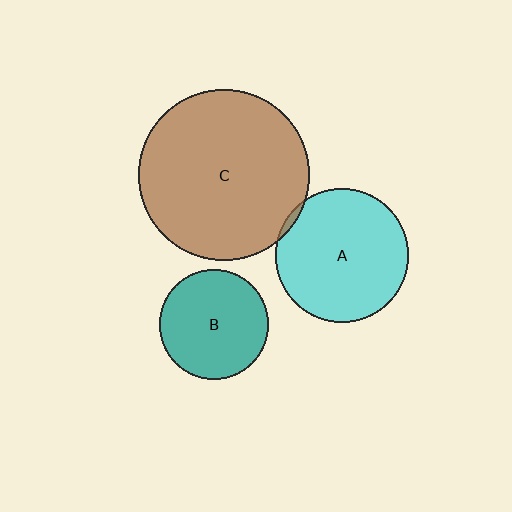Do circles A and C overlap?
Yes.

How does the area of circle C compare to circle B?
Approximately 2.5 times.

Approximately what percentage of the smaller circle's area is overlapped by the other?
Approximately 5%.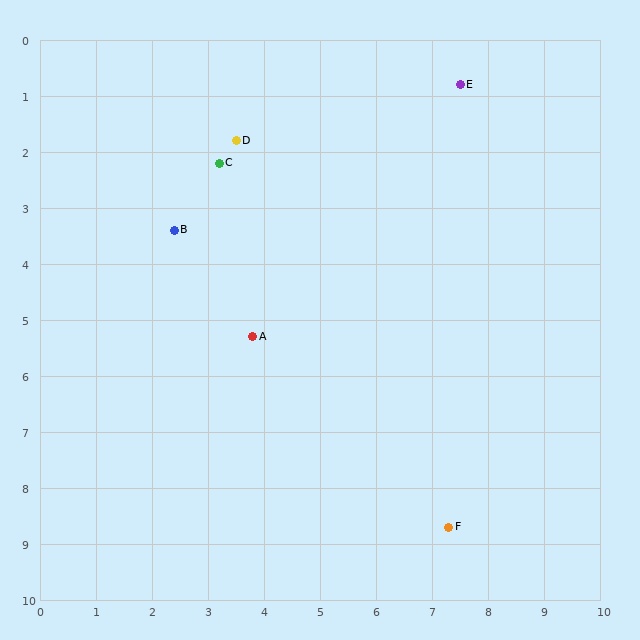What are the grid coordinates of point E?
Point E is at approximately (7.5, 0.8).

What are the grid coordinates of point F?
Point F is at approximately (7.3, 8.7).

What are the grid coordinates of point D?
Point D is at approximately (3.5, 1.8).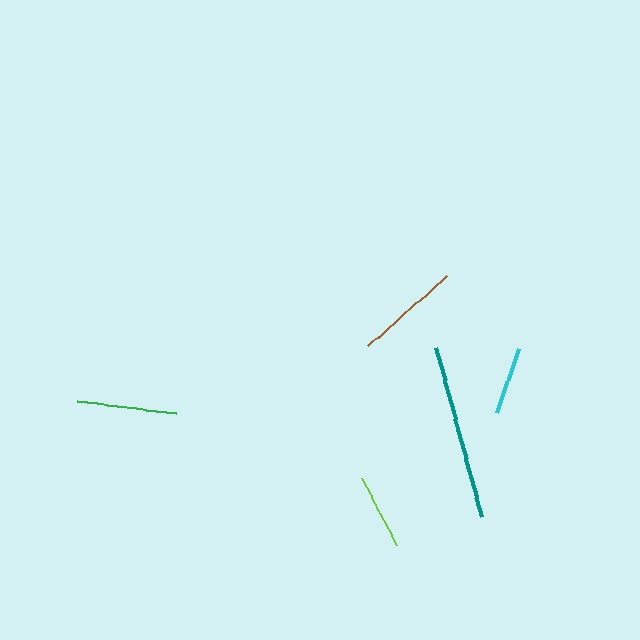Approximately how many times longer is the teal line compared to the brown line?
The teal line is approximately 1.7 times the length of the brown line.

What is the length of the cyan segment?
The cyan segment is approximately 68 pixels long.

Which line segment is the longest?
The teal line is the longest at approximately 175 pixels.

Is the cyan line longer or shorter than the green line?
The green line is longer than the cyan line.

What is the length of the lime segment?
The lime segment is approximately 76 pixels long.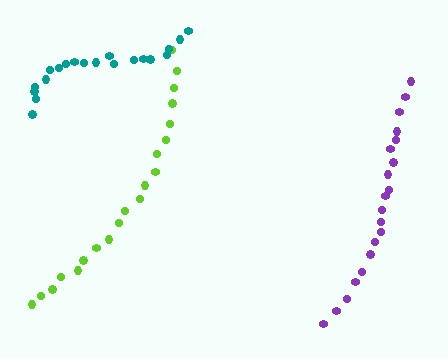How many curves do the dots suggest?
There are 3 distinct paths.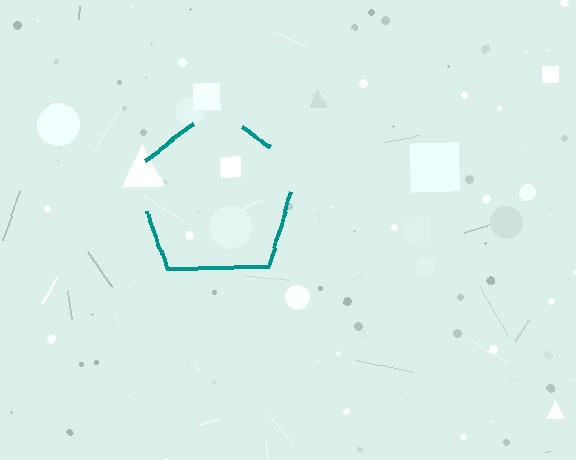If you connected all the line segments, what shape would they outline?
They would outline a pentagon.